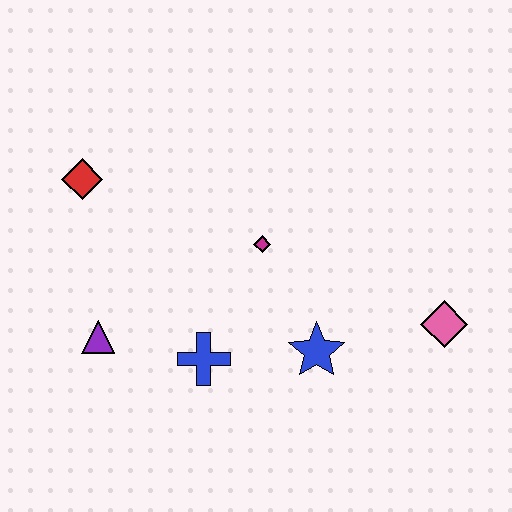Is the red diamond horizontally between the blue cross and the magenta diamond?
No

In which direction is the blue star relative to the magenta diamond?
The blue star is below the magenta diamond.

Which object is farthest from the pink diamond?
The red diamond is farthest from the pink diamond.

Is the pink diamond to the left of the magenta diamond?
No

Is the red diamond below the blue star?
No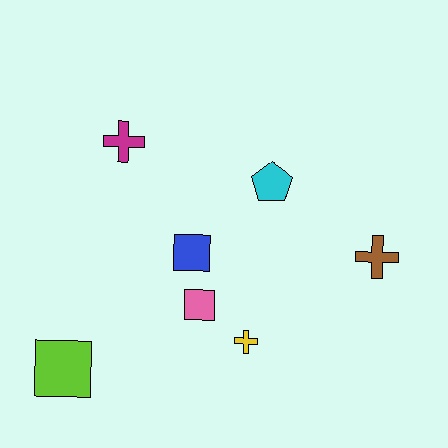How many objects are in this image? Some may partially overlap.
There are 7 objects.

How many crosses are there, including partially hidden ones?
There are 3 crosses.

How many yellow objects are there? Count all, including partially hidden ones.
There is 1 yellow object.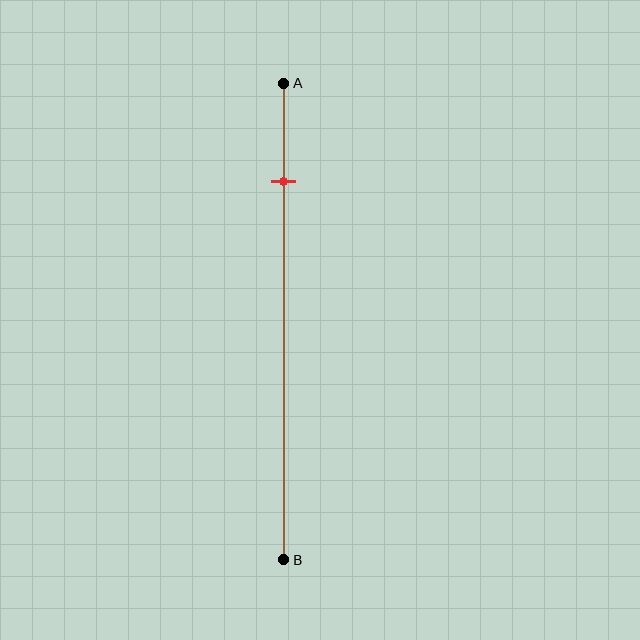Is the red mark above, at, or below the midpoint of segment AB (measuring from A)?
The red mark is above the midpoint of segment AB.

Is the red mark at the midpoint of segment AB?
No, the mark is at about 20% from A, not at the 50% midpoint.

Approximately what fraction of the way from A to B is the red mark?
The red mark is approximately 20% of the way from A to B.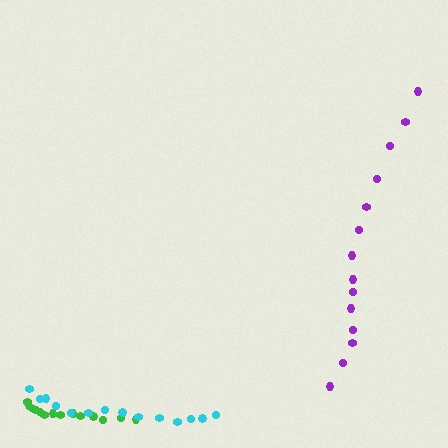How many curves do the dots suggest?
There are 3 distinct paths.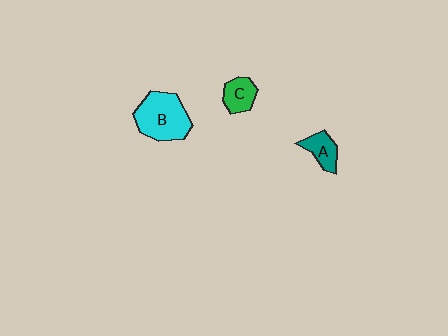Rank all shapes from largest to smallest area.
From largest to smallest: B (cyan), C (green), A (teal).